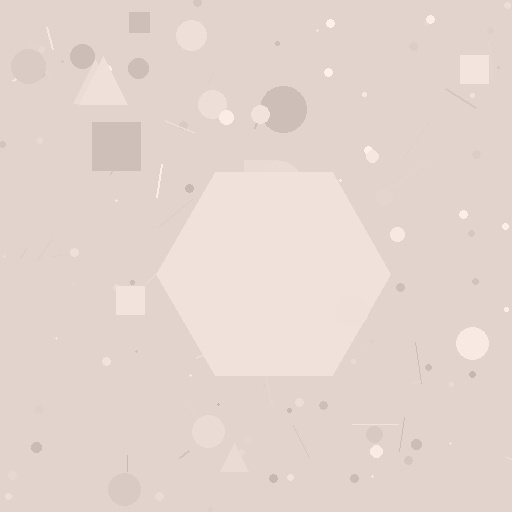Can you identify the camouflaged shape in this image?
The camouflaged shape is a hexagon.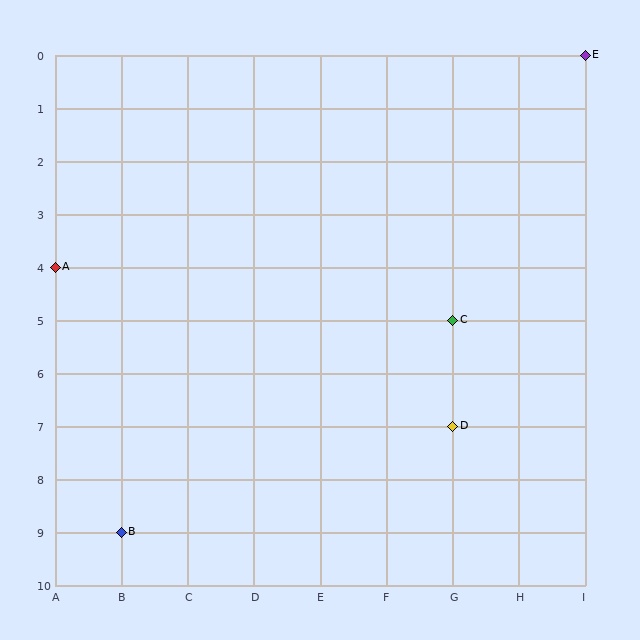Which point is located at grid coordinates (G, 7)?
Point D is at (G, 7).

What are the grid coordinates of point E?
Point E is at grid coordinates (I, 0).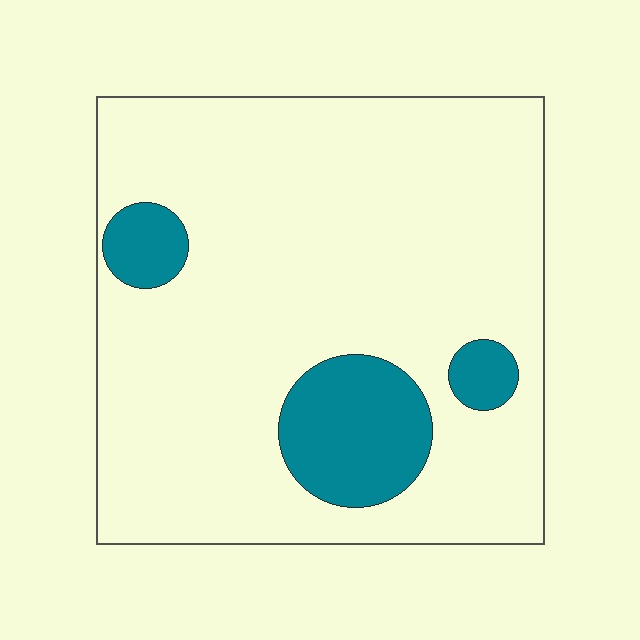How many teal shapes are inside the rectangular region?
3.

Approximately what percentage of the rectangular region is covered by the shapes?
Approximately 15%.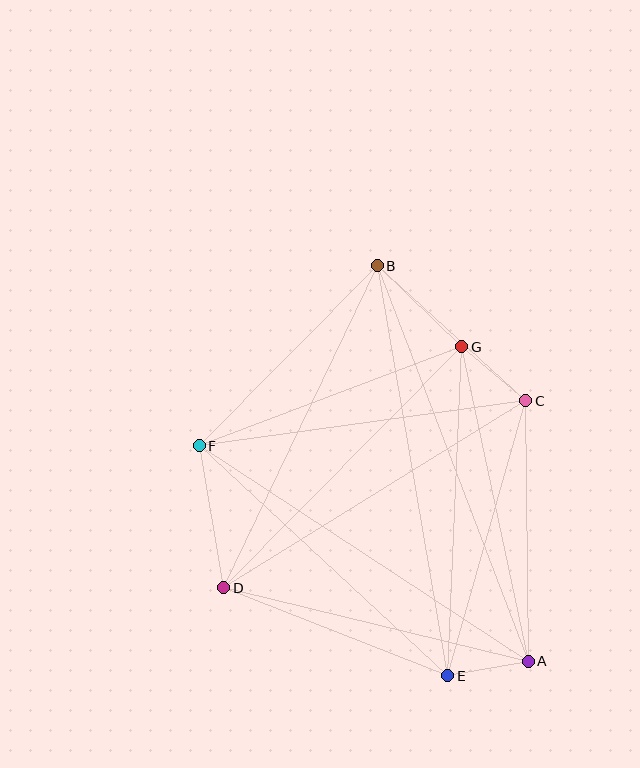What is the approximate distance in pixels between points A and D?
The distance between A and D is approximately 313 pixels.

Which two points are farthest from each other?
Points A and B are farthest from each other.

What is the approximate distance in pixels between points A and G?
The distance between A and G is approximately 322 pixels.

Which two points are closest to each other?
Points A and E are closest to each other.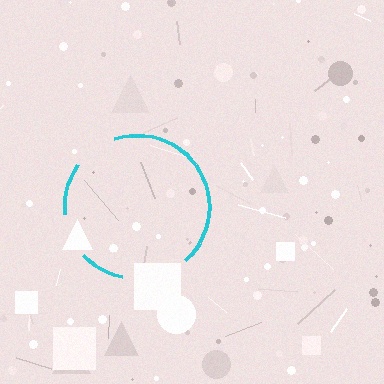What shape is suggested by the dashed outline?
The dashed outline suggests a circle.